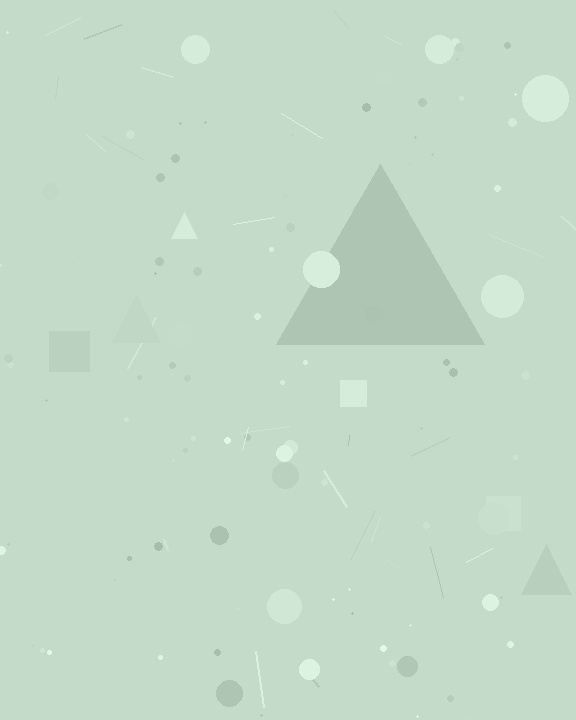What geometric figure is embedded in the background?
A triangle is embedded in the background.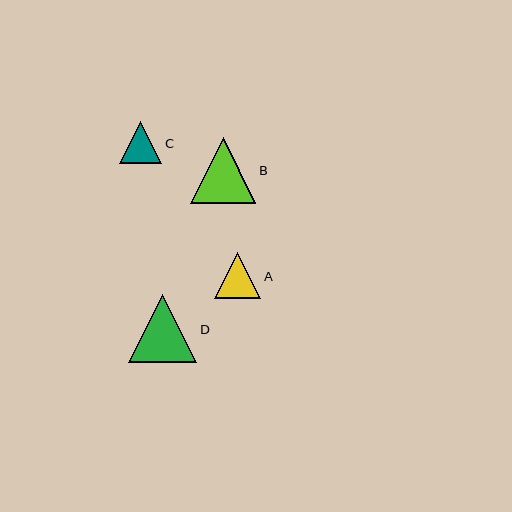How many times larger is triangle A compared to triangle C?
Triangle A is approximately 1.1 times the size of triangle C.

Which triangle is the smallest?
Triangle C is the smallest with a size of approximately 42 pixels.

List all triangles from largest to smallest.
From largest to smallest: D, B, A, C.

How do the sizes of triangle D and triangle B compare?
Triangle D and triangle B are approximately the same size.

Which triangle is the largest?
Triangle D is the largest with a size of approximately 68 pixels.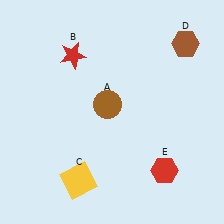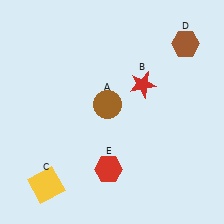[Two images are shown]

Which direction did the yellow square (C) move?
The yellow square (C) moved left.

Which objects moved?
The objects that moved are: the red star (B), the yellow square (C), the red hexagon (E).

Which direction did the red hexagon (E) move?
The red hexagon (E) moved left.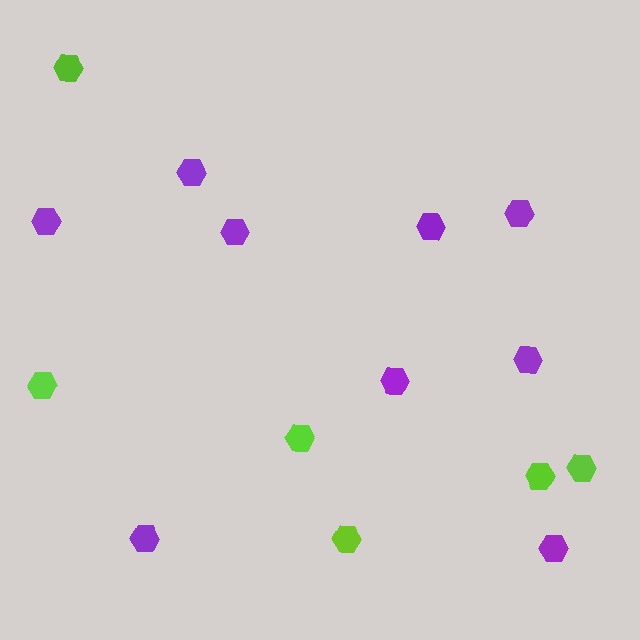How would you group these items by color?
There are 2 groups: one group of lime hexagons (6) and one group of purple hexagons (9).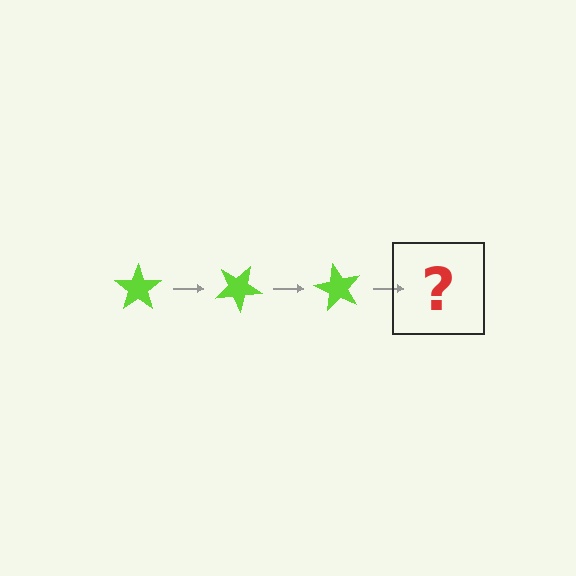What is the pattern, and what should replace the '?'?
The pattern is that the star rotates 30 degrees each step. The '?' should be a lime star rotated 90 degrees.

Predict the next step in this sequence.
The next step is a lime star rotated 90 degrees.